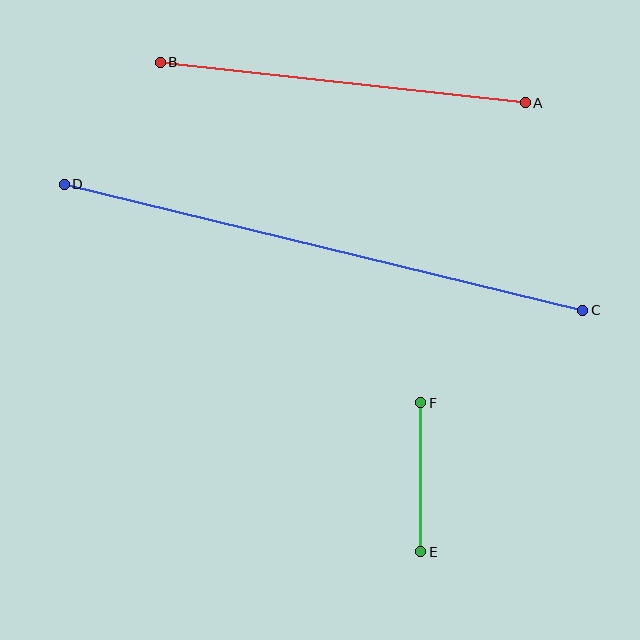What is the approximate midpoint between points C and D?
The midpoint is at approximately (324, 247) pixels.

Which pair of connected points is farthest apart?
Points C and D are farthest apart.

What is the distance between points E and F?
The distance is approximately 149 pixels.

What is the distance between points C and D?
The distance is approximately 534 pixels.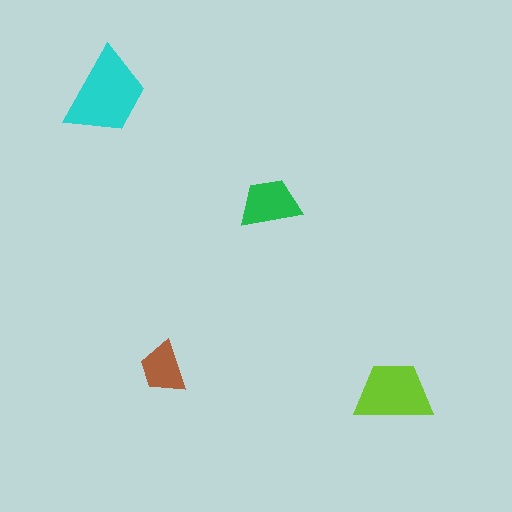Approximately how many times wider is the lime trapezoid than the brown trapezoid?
About 1.5 times wider.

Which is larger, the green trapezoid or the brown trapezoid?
The green one.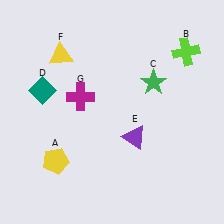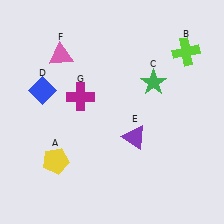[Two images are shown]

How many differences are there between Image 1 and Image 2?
There are 2 differences between the two images.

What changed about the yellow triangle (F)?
In Image 1, F is yellow. In Image 2, it changed to pink.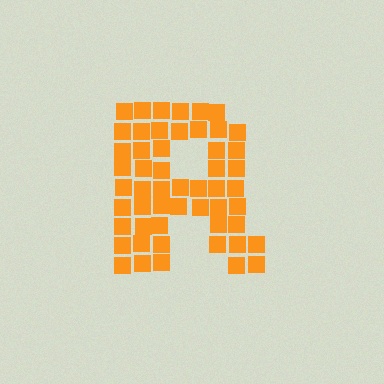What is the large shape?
The large shape is the letter R.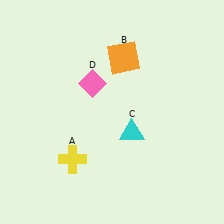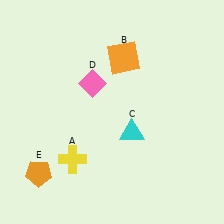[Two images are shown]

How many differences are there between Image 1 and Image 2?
There is 1 difference between the two images.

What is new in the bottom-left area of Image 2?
An orange pentagon (E) was added in the bottom-left area of Image 2.